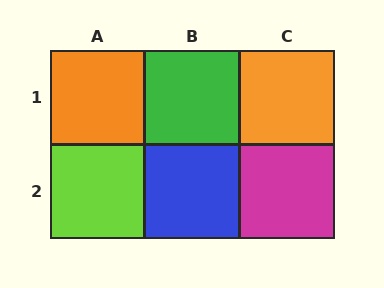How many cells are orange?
2 cells are orange.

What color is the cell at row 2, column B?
Blue.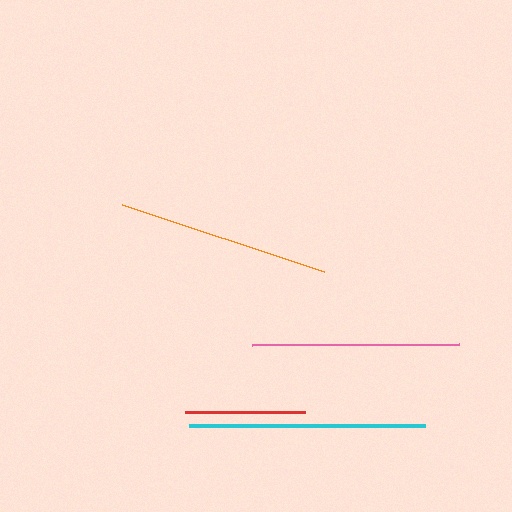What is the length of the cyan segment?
The cyan segment is approximately 236 pixels long.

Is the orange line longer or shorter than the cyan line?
The cyan line is longer than the orange line.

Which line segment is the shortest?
The red line is the shortest at approximately 121 pixels.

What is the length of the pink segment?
The pink segment is approximately 207 pixels long.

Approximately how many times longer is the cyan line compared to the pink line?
The cyan line is approximately 1.1 times the length of the pink line.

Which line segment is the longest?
The cyan line is the longest at approximately 236 pixels.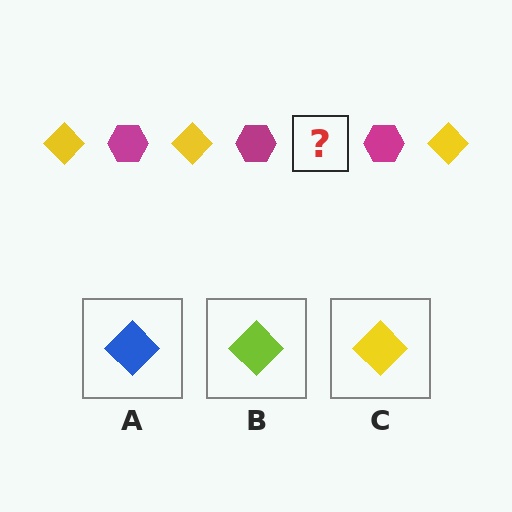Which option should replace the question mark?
Option C.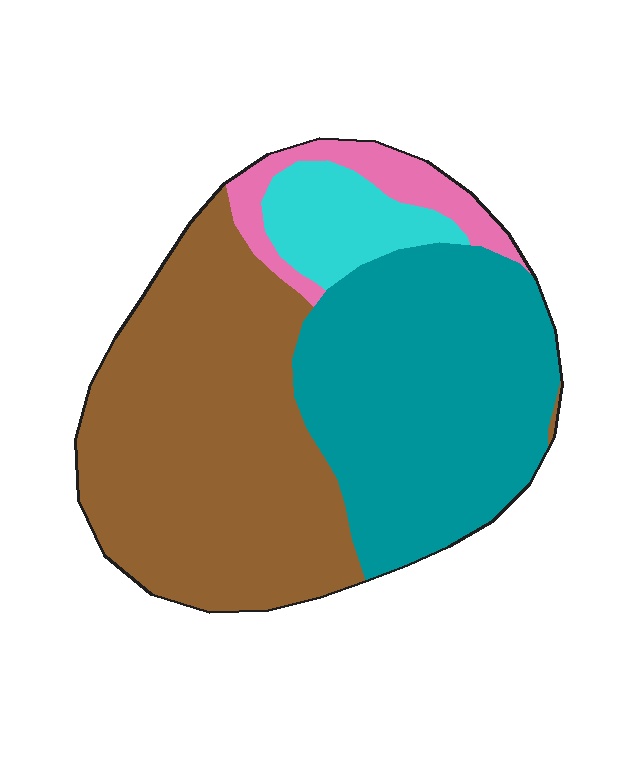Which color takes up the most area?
Brown, at roughly 45%.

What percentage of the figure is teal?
Teal takes up between a third and a half of the figure.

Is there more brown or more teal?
Brown.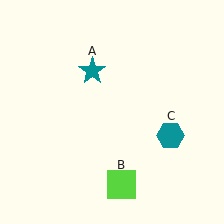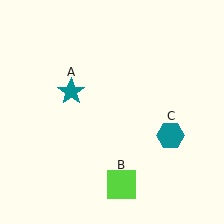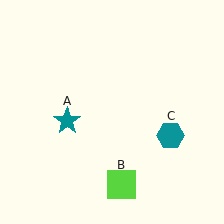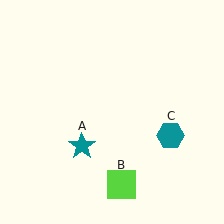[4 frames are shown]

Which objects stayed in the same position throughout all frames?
Lime square (object B) and teal hexagon (object C) remained stationary.